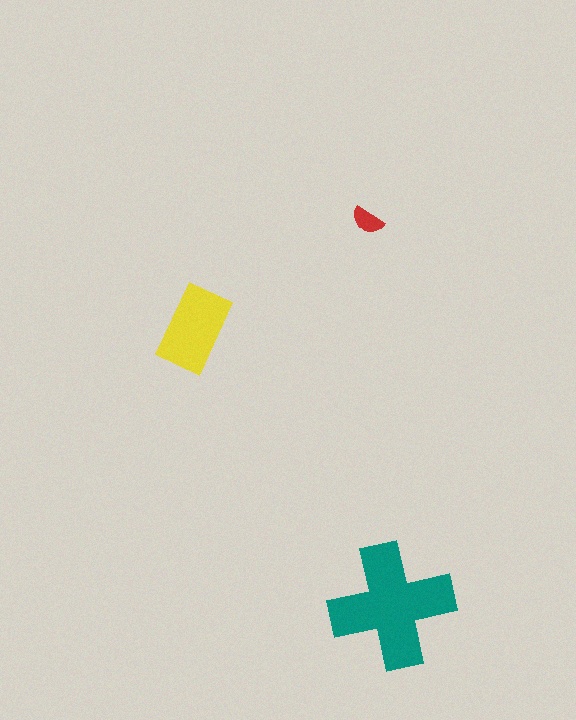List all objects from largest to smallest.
The teal cross, the yellow rectangle, the red semicircle.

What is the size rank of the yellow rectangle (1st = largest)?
2nd.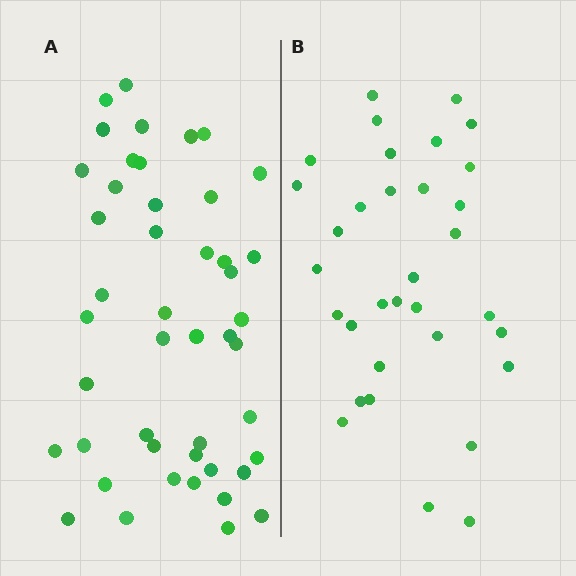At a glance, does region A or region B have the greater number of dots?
Region A (the left region) has more dots.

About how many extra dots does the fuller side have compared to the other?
Region A has approximately 15 more dots than region B.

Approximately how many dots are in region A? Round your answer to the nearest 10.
About 50 dots. (The exact count is 46, which rounds to 50.)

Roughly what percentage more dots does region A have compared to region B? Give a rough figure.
About 40% more.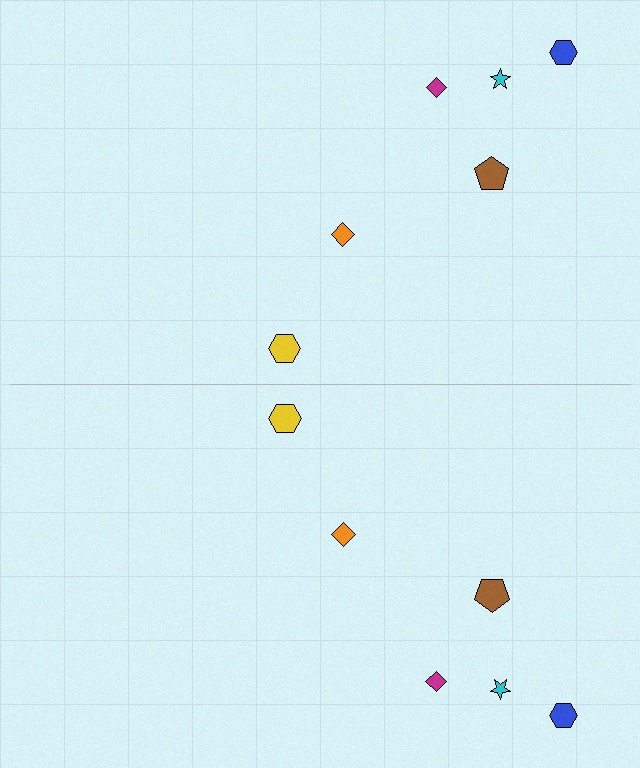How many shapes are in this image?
There are 12 shapes in this image.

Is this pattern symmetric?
Yes, this pattern has bilateral (reflection) symmetry.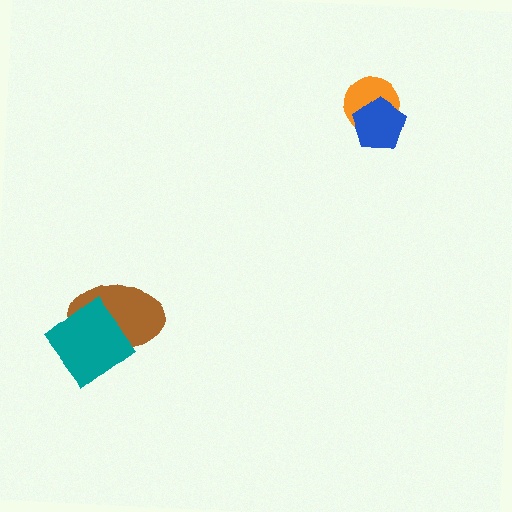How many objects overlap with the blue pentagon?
1 object overlaps with the blue pentagon.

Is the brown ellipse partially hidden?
Yes, it is partially covered by another shape.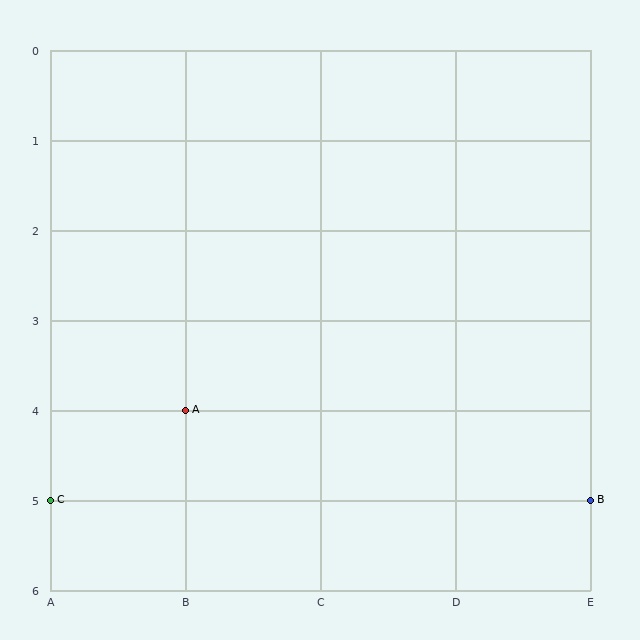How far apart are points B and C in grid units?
Points B and C are 4 columns apart.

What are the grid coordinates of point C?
Point C is at grid coordinates (A, 5).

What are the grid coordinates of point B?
Point B is at grid coordinates (E, 5).